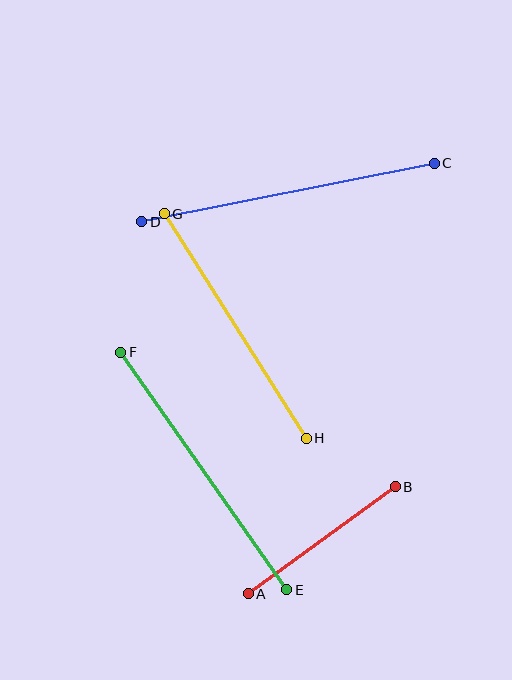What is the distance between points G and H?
The distance is approximately 265 pixels.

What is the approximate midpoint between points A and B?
The midpoint is at approximately (322, 540) pixels.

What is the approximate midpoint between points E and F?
The midpoint is at approximately (204, 471) pixels.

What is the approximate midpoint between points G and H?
The midpoint is at approximately (235, 326) pixels.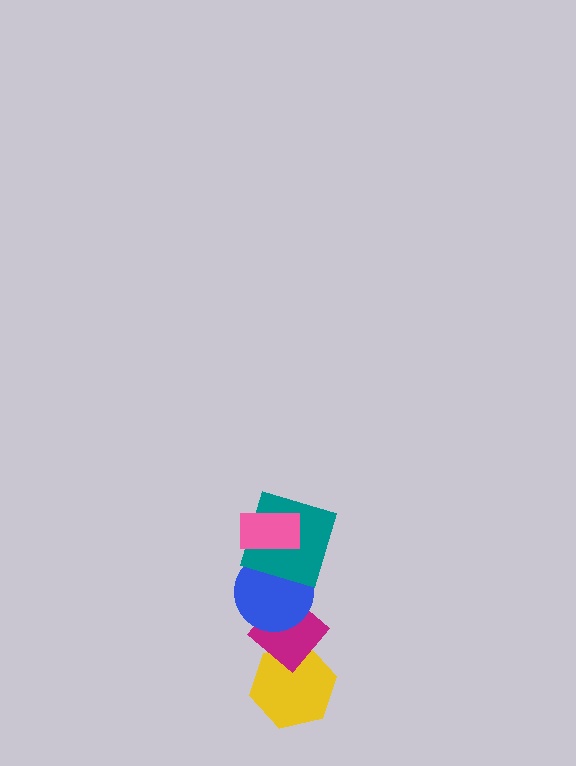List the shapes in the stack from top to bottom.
From top to bottom: the pink rectangle, the teal square, the blue circle, the magenta diamond, the yellow hexagon.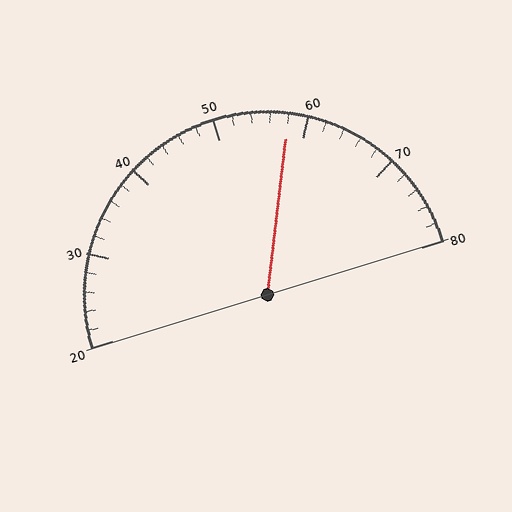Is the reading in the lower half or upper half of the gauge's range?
The reading is in the upper half of the range (20 to 80).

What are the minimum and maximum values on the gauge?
The gauge ranges from 20 to 80.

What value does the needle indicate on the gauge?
The needle indicates approximately 58.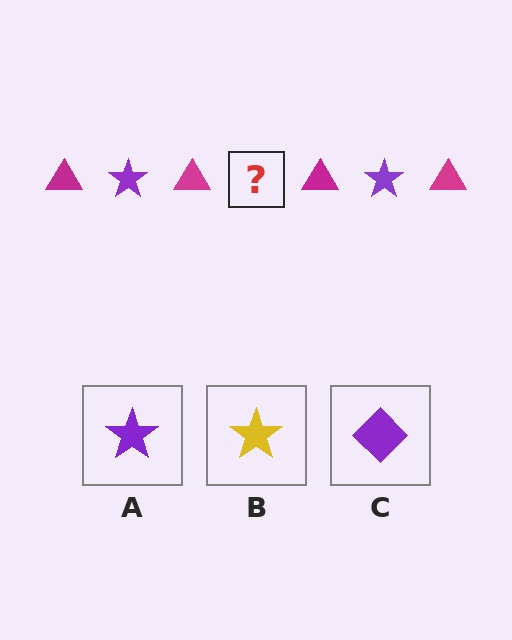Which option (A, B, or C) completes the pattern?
A.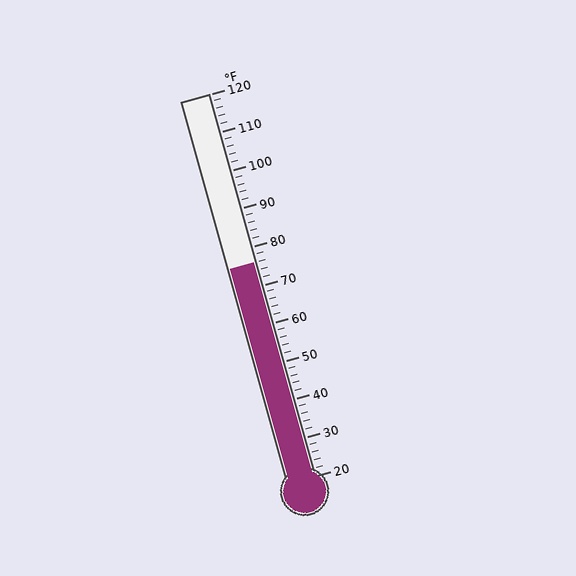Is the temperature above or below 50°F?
The temperature is above 50°F.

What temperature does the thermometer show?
The thermometer shows approximately 76°F.